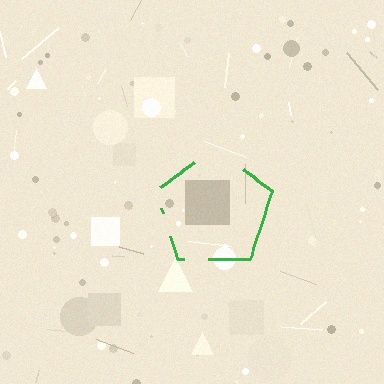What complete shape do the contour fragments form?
The contour fragments form a pentagon.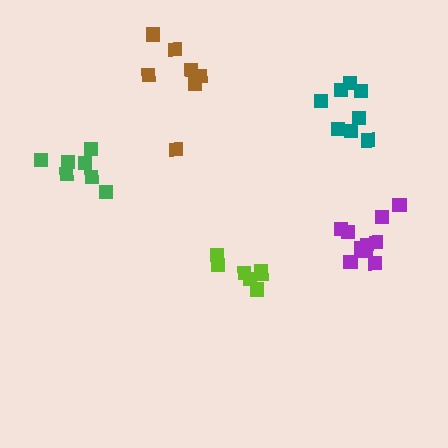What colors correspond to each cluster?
The clusters are colored: brown, purple, green, lime, teal.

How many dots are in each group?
Group 1: 7 dots, Group 2: 11 dots, Group 3: 7 dots, Group 4: 7 dots, Group 5: 8 dots (40 total).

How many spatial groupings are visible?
There are 5 spatial groupings.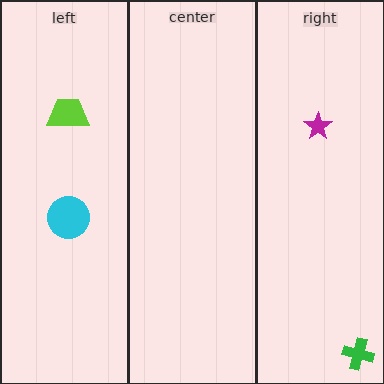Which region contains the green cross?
The right region.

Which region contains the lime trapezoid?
The left region.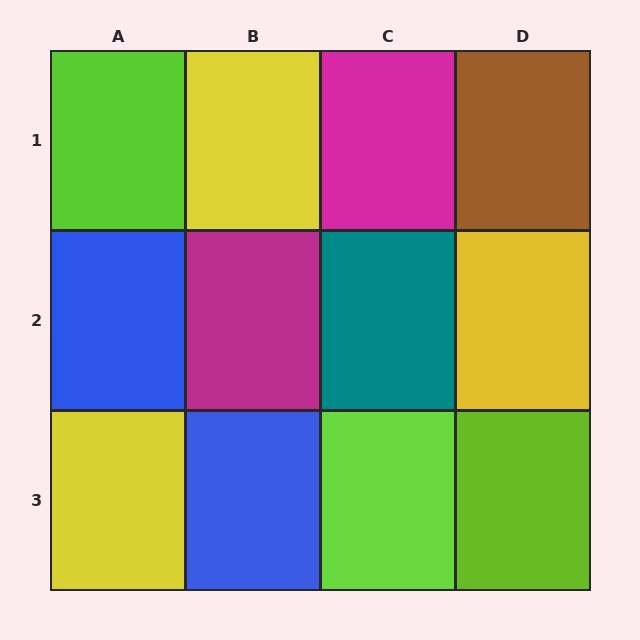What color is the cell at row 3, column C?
Lime.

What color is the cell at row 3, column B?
Blue.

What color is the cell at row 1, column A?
Lime.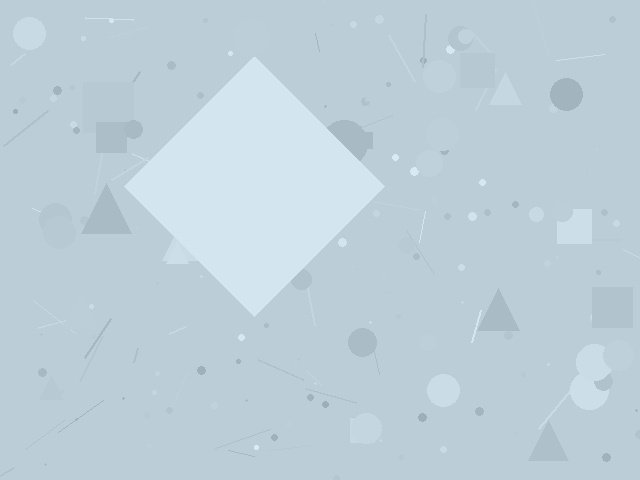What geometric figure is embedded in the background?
A diamond is embedded in the background.